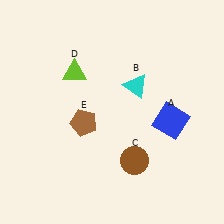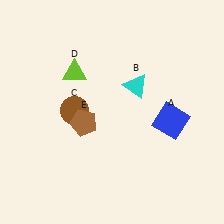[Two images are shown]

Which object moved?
The brown circle (C) moved left.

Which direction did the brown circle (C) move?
The brown circle (C) moved left.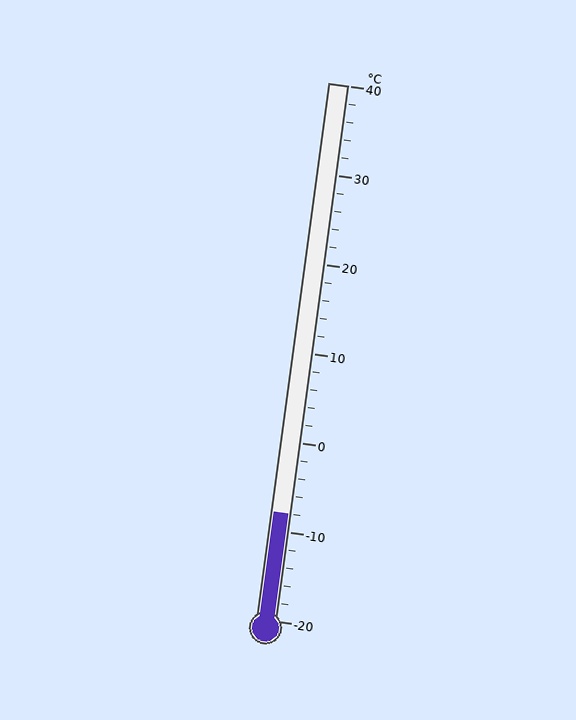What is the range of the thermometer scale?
The thermometer scale ranges from -20°C to 40°C.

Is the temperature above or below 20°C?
The temperature is below 20°C.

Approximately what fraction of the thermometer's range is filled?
The thermometer is filled to approximately 20% of its range.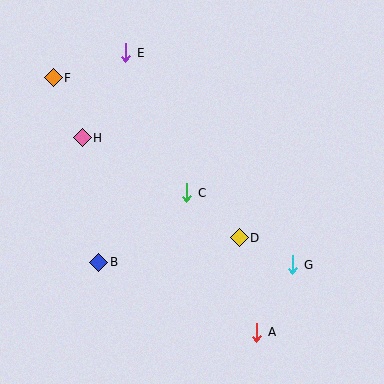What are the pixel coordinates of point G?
Point G is at (293, 265).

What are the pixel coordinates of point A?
Point A is at (257, 332).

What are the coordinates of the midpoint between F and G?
The midpoint between F and G is at (173, 171).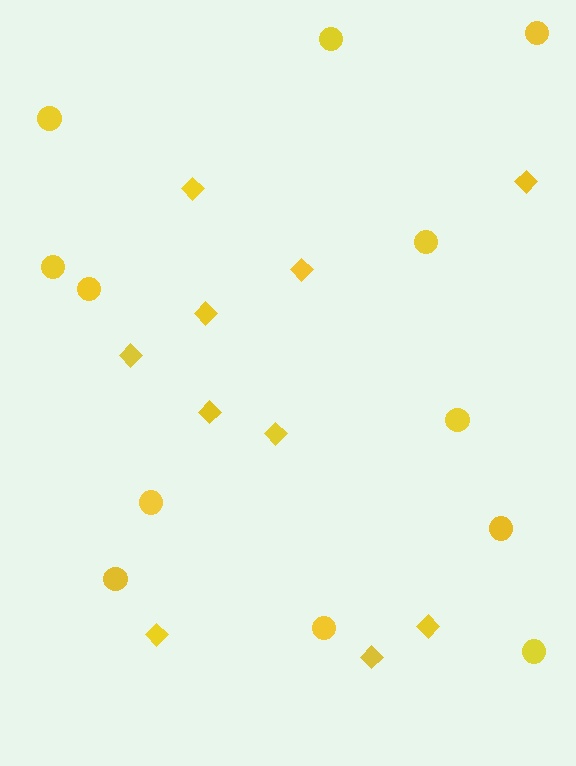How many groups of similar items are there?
There are 2 groups: one group of diamonds (10) and one group of circles (12).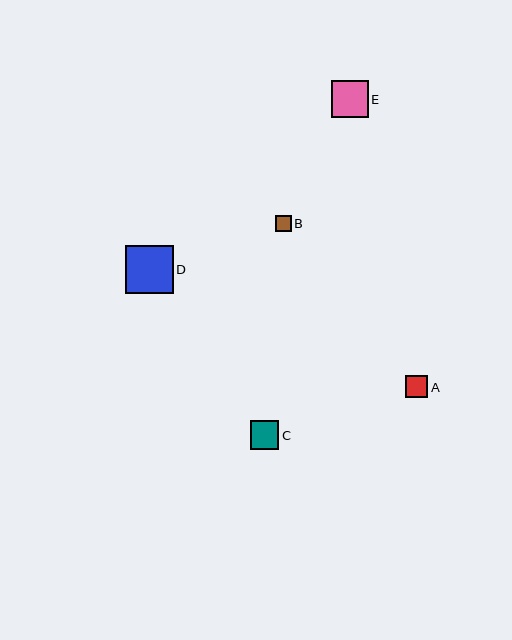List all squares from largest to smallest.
From largest to smallest: D, E, C, A, B.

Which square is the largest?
Square D is the largest with a size of approximately 48 pixels.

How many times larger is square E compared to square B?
Square E is approximately 2.3 times the size of square B.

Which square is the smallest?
Square B is the smallest with a size of approximately 16 pixels.